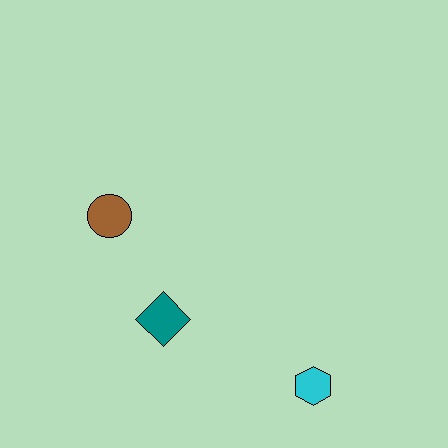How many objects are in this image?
There are 3 objects.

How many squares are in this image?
There are no squares.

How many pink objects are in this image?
There are no pink objects.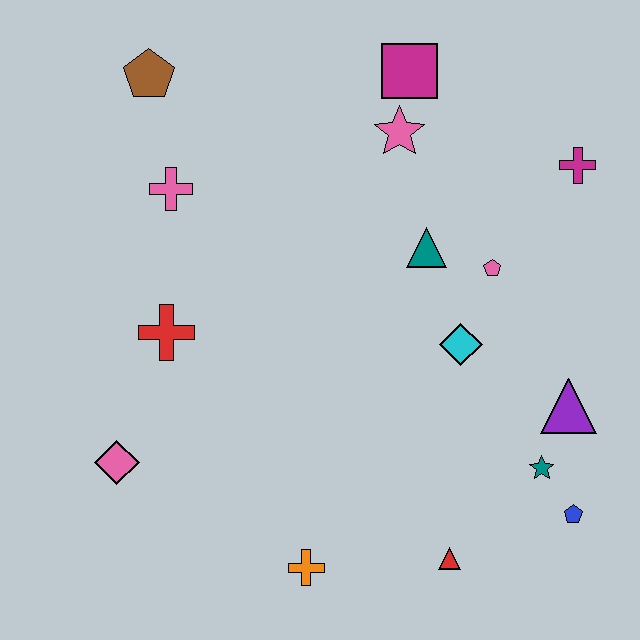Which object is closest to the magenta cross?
The pink pentagon is closest to the magenta cross.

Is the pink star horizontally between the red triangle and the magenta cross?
No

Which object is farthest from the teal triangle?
The pink diamond is farthest from the teal triangle.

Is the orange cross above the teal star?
No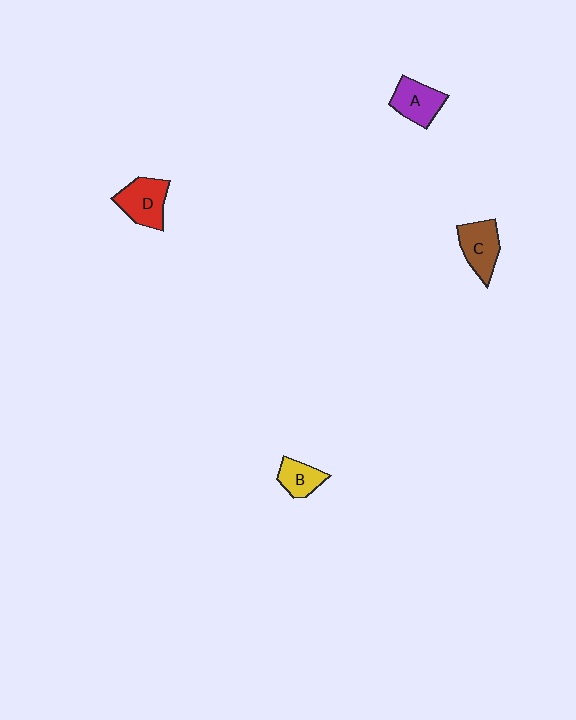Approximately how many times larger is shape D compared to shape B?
Approximately 1.5 times.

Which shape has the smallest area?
Shape B (yellow).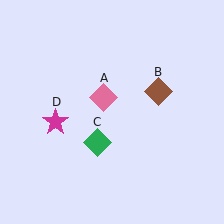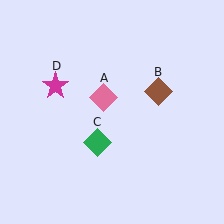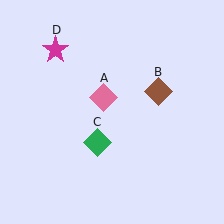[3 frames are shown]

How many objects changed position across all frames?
1 object changed position: magenta star (object D).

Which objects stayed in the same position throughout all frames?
Pink diamond (object A) and brown diamond (object B) and green diamond (object C) remained stationary.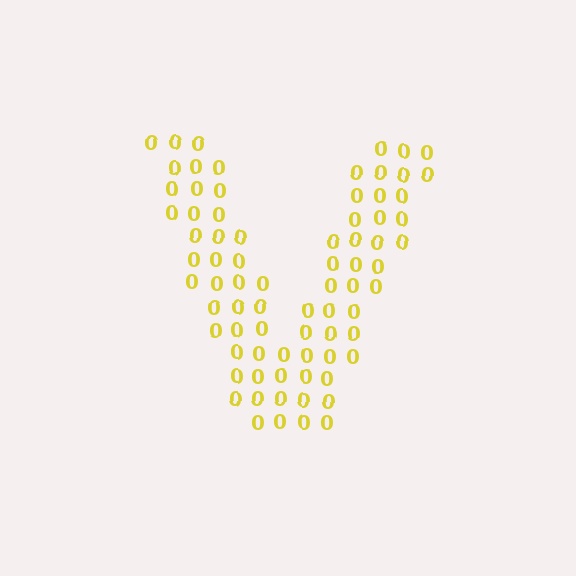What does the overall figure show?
The overall figure shows the letter V.